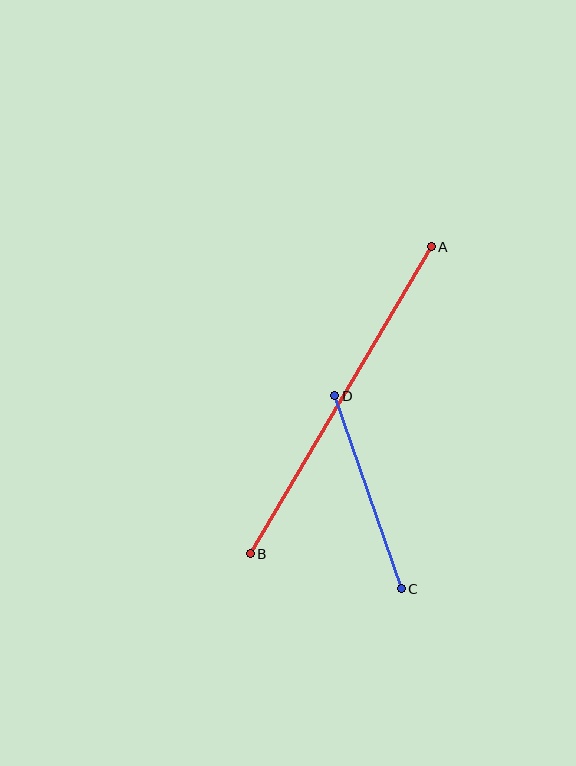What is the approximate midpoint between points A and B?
The midpoint is at approximately (341, 400) pixels.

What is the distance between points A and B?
The distance is approximately 356 pixels.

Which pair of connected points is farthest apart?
Points A and B are farthest apart.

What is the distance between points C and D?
The distance is approximately 204 pixels.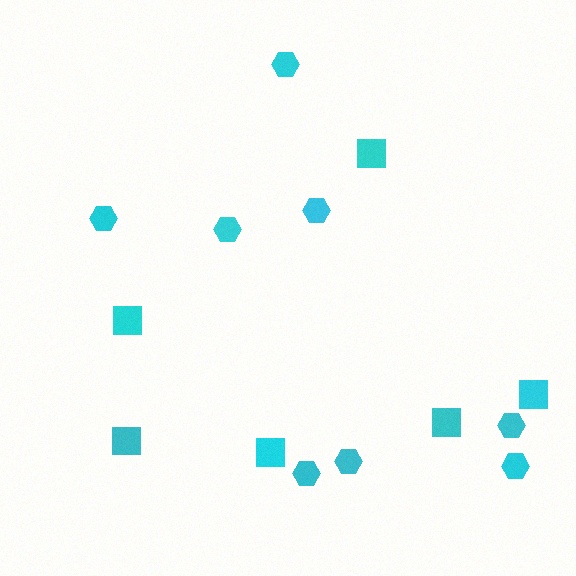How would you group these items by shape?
There are 2 groups: one group of squares (6) and one group of hexagons (8).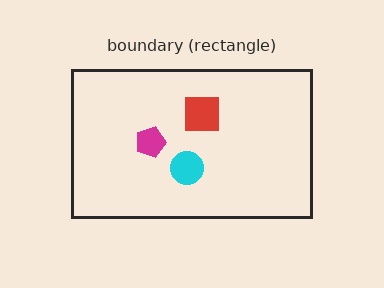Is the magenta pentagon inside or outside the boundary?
Inside.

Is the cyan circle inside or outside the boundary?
Inside.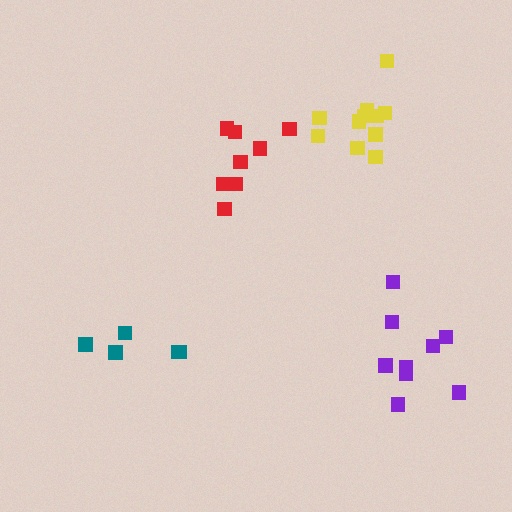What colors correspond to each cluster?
The clusters are colored: teal, purple, yellow, red.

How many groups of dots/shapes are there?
There are 4 groups.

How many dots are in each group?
Group 1: 5 dots, Group 2: 9 dots, Group 3: 11 dots, Group 4: 8 dots (33 total).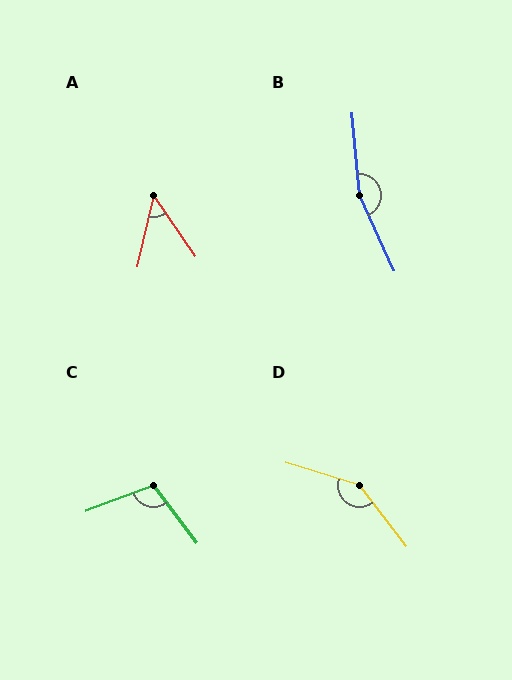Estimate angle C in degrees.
Approximately 107 degrees.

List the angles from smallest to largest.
A (47°), C (107°), D (145°), B (161°).